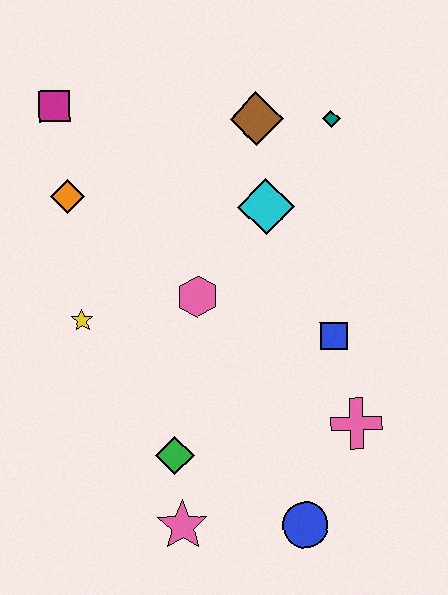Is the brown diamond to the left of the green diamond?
No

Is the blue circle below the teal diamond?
Yes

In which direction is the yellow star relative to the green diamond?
The yellow star is above the green diamond.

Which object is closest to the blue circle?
The pink cross is closest to the blue circle.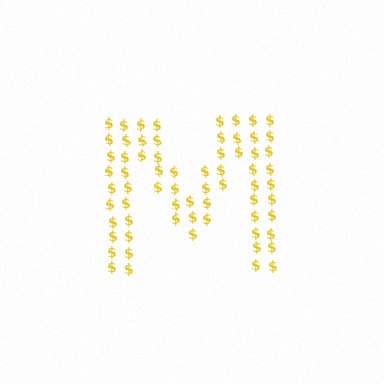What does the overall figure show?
The overall figure shows the letter M.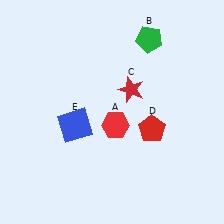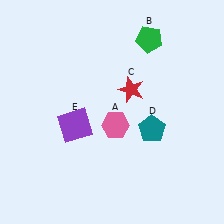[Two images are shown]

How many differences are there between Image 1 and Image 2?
There are 3 differences between the two images.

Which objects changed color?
A changed from red to pink. D changed from red to teal. E changed from blue to purple.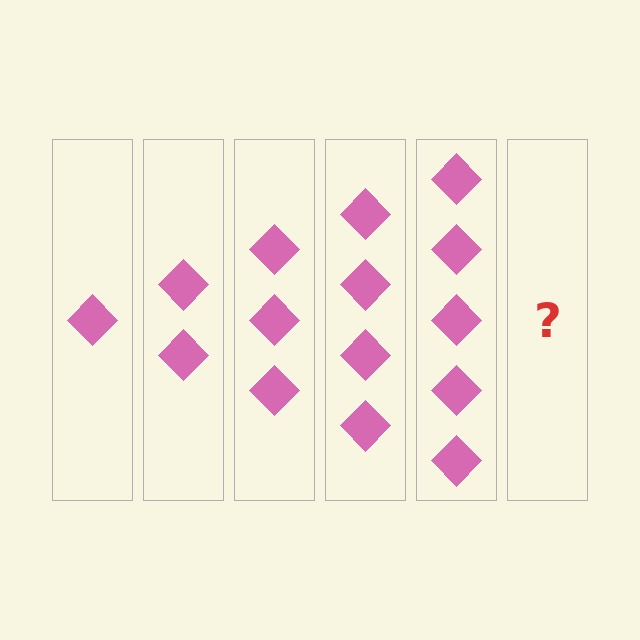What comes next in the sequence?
The next element should be 6 diamonds.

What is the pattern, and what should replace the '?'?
The pattern is that each step adds one more diamond. The '?' should be 6 diamonds.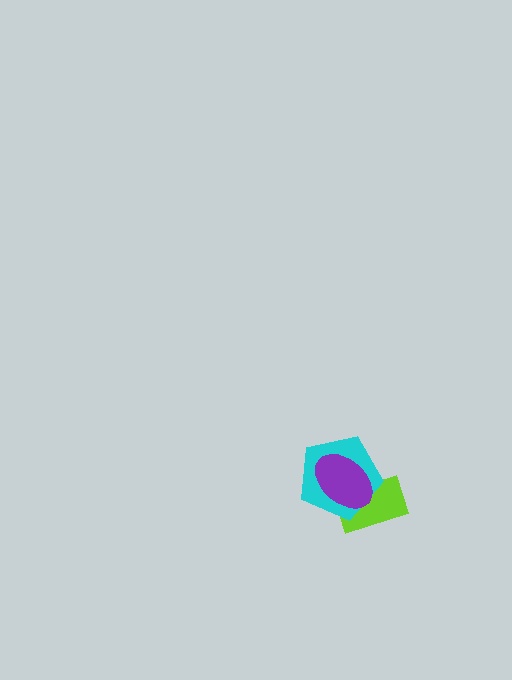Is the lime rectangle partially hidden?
Yes, it is partially covered by another shape.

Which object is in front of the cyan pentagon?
The purple ellipse is in front of the cyan pentagon.